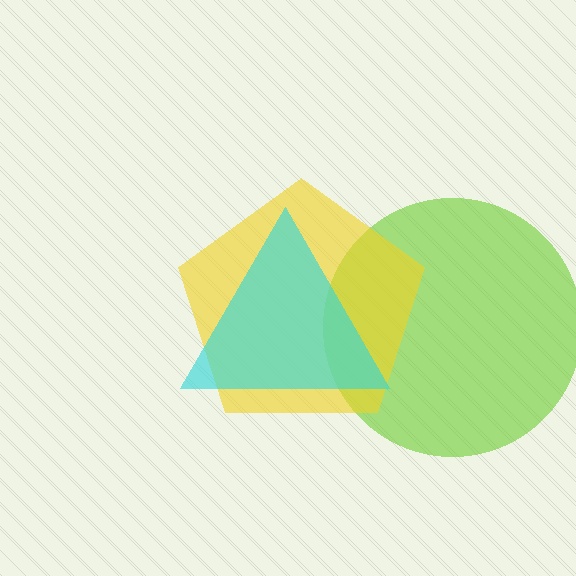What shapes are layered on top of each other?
The layered shapes are: a lime circle, a yellow pentagon, a cyan triangle.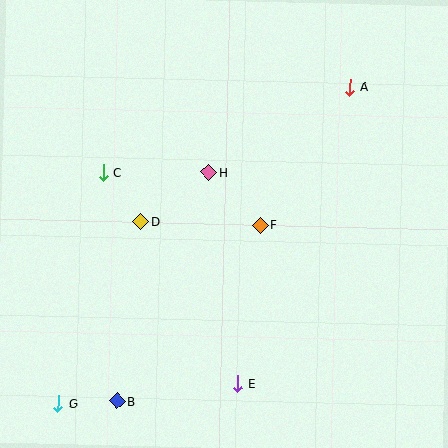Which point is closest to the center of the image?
Point F at (260, 225) is closest to the center.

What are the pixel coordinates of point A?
Point A is at (350, 87).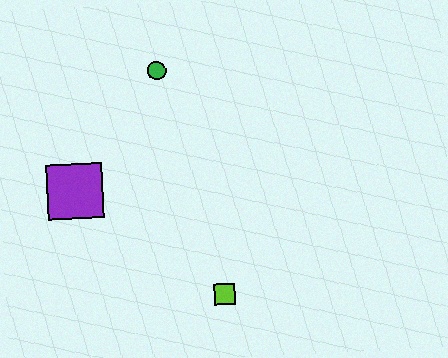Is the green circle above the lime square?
Yes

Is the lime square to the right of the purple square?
Yes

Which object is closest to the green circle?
The purple square is closest to the green circle.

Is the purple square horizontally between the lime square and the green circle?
No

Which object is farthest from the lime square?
The green circle is farthest from the lime square.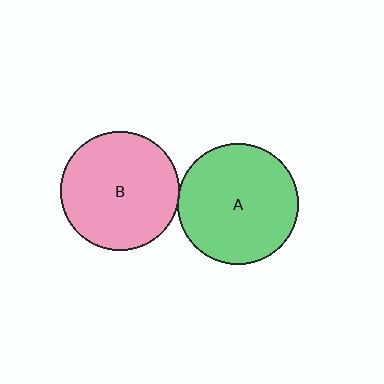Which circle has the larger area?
Circle A (green).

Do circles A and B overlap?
Yes.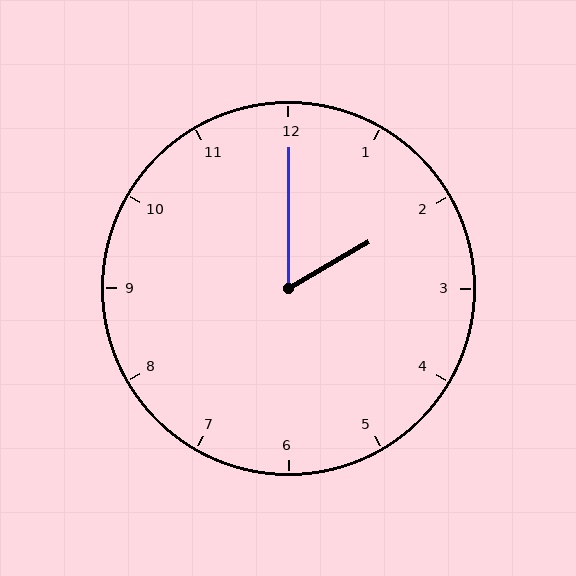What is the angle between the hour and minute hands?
Approximately 60 degrees.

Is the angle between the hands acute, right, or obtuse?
It is acute.